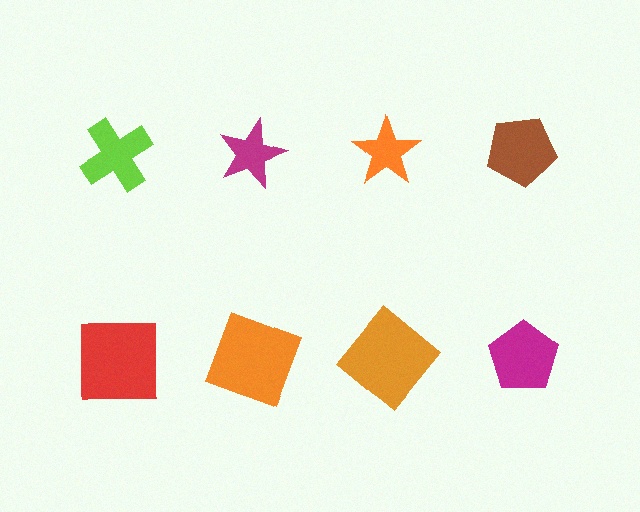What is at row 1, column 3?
An orange star.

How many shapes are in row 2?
4 shapes.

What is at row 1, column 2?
A magenta star.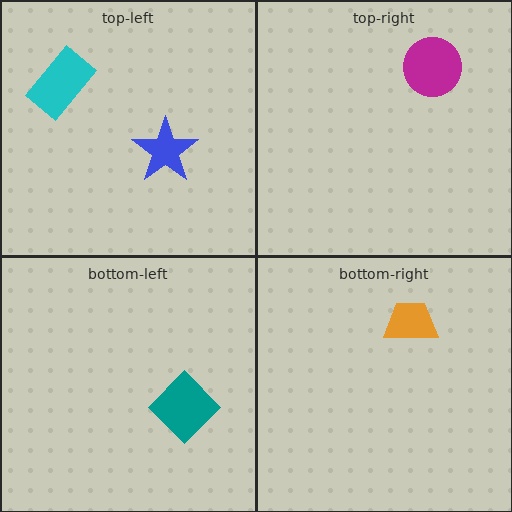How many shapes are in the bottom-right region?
1.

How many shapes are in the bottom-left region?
1.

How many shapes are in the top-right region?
1.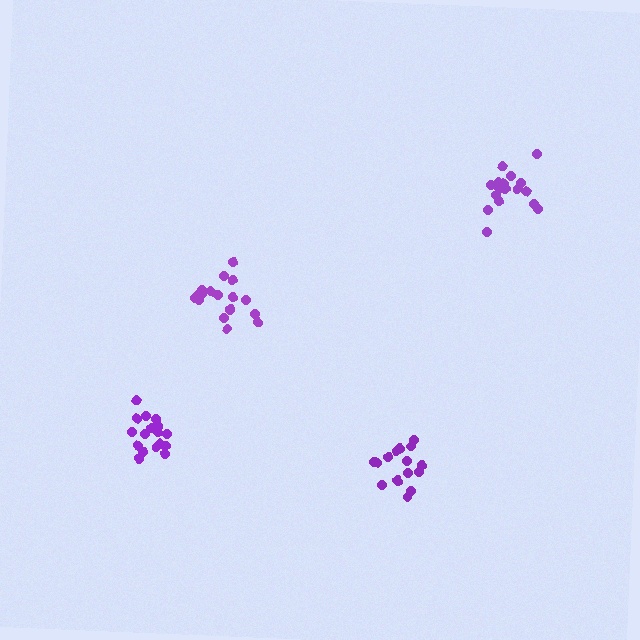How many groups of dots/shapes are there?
There are 4 groups.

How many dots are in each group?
Group 1: 18 dots, Group 2: 17 dots, Group 3: 16 dots, Group 4: 18 dots (69 total).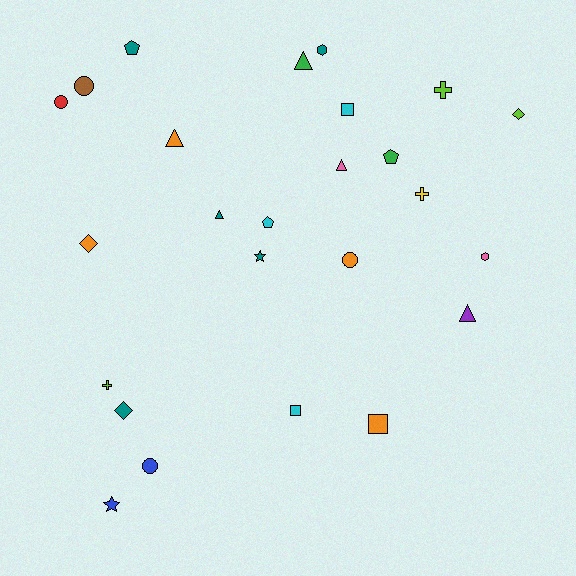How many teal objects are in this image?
There are 5 teal objects.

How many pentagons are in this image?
There are 3 pentagons.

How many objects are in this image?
There are 25 objects.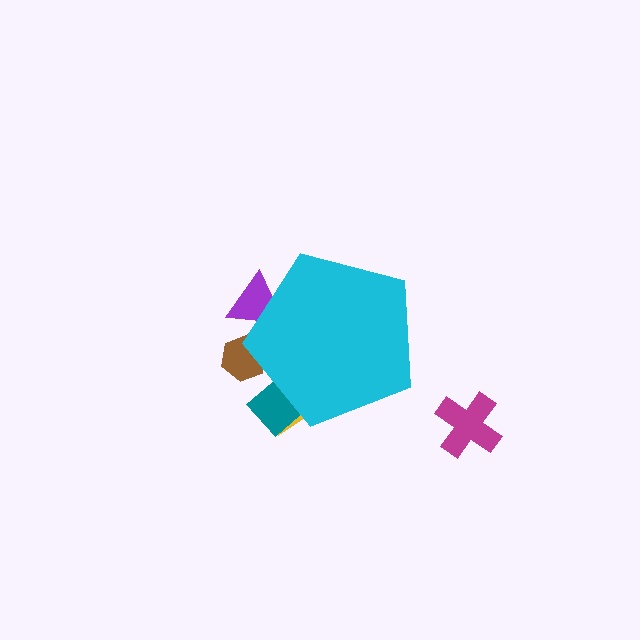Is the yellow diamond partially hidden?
Yes, the yellow diamond is partially hidden behind the cyan pentagon.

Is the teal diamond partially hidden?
Yes, the teal diamond is partially hidden behind the cyan pentagon.